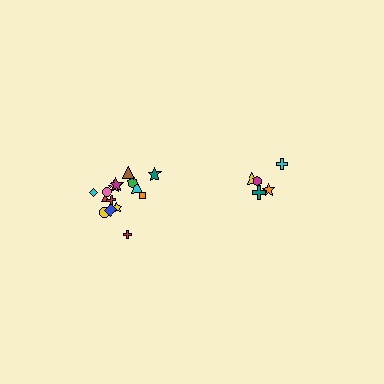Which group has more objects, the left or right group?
The left group.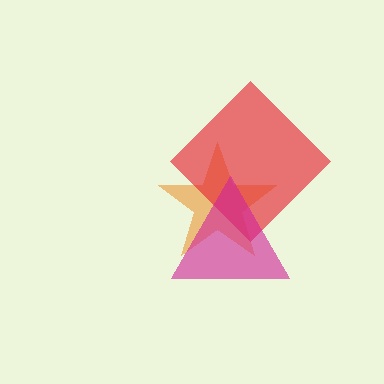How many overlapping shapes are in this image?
There are 3 overlapping shapes in the image.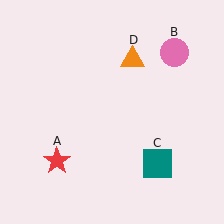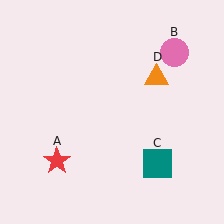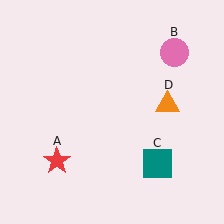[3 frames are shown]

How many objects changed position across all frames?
1 object changed position: orange triangle (object D).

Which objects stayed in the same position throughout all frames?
Red star (object A) and pink circle (object B) and teal square (object C) remained stationary.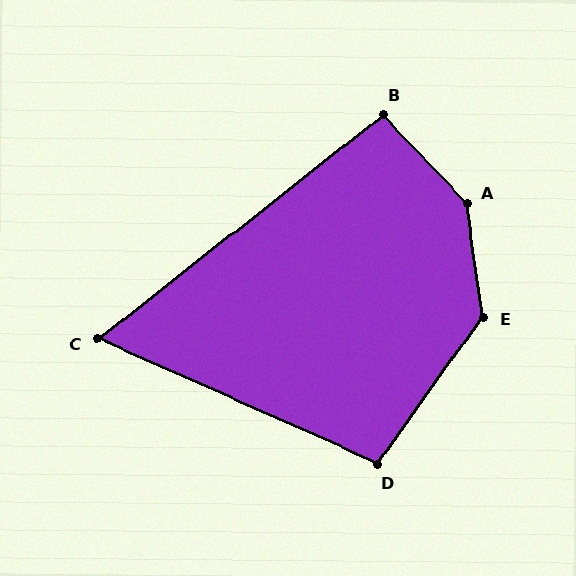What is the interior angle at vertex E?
Approximately 136 degrees (obtuse).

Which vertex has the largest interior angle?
A, at approximately 145 degrees.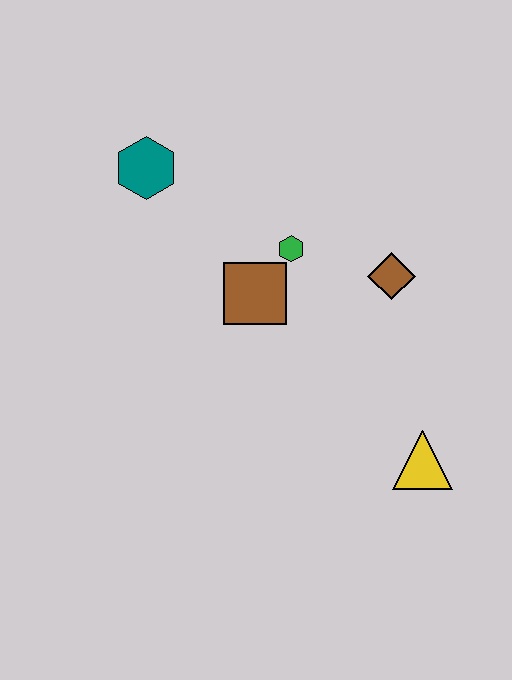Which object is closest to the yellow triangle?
The brown diamond is closest to the yellow triangle.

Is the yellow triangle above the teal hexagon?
No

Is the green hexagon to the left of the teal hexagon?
No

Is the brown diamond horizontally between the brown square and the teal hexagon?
No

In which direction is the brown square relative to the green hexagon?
The brown square is below the green hexagon.